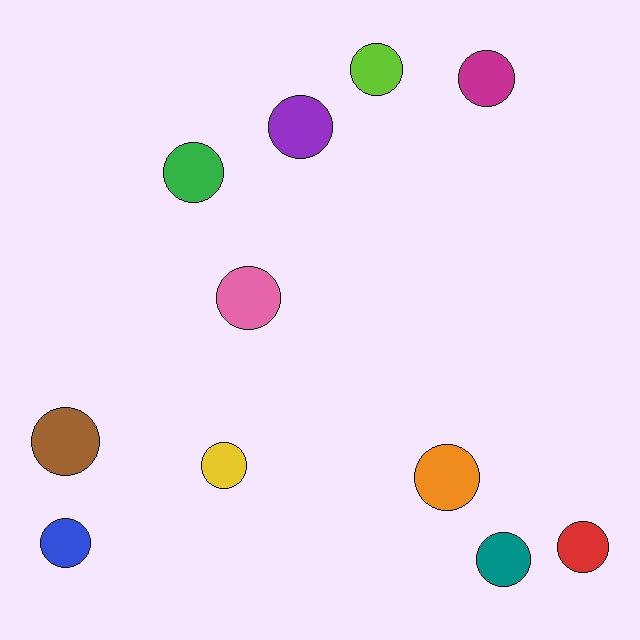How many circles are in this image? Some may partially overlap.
There are 11 circles.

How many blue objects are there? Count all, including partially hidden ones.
There is 1 blue object.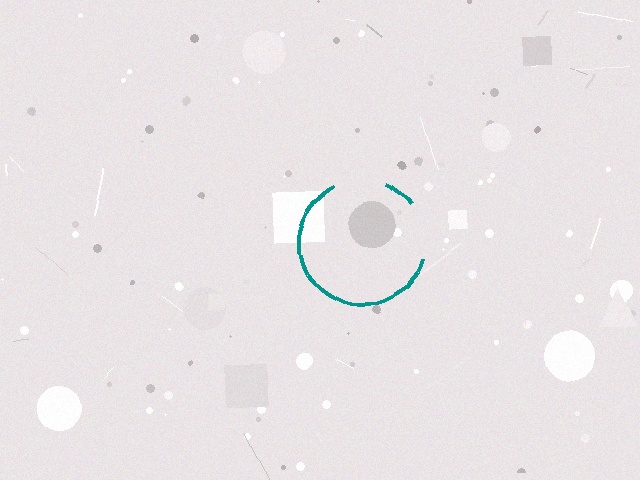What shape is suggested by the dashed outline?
The dashed outline suggests a circle.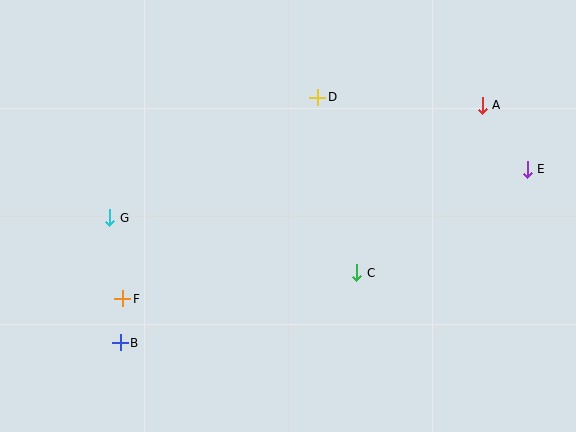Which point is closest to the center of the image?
Point C at (357, 273) is closest to the center.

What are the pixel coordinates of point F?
Point F is at (123, 299).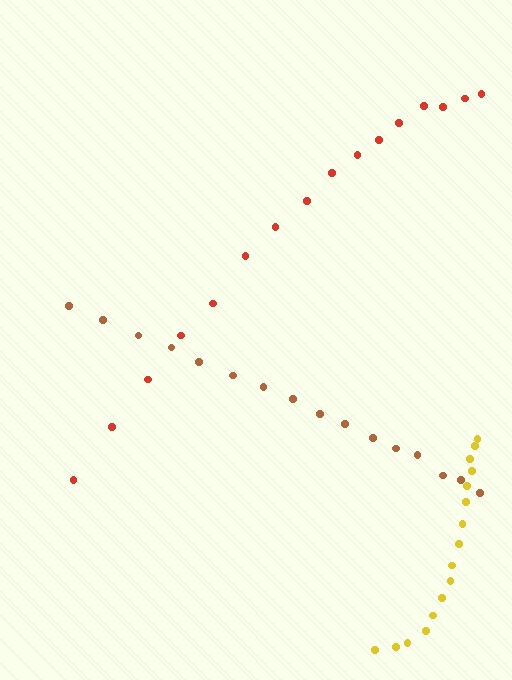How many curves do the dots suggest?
There are 3 distinct paths.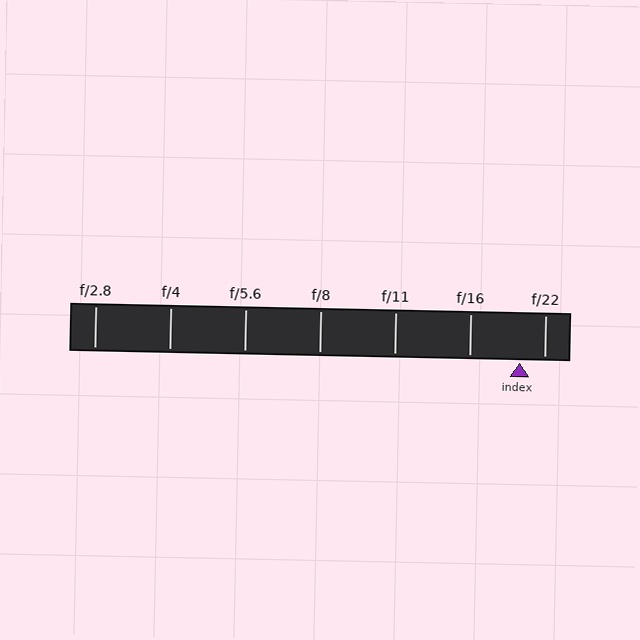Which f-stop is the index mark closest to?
The index mark is closest to f/22.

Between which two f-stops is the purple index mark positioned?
The index mark is between f/16 and f/22.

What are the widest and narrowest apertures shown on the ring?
The widest aperture shown is f/2.8 and the narrowest is f/22.